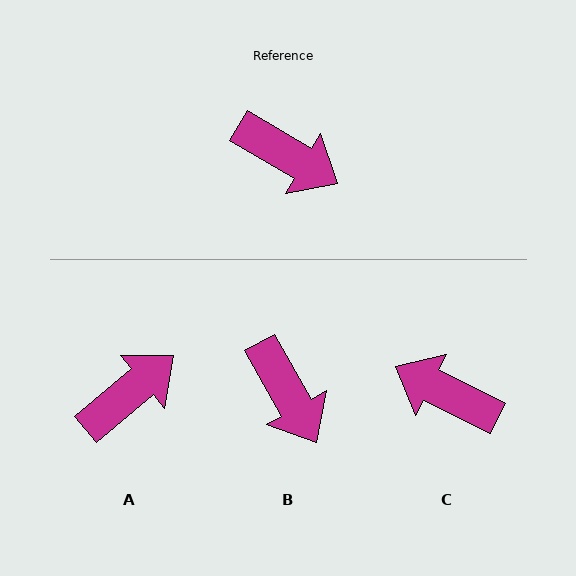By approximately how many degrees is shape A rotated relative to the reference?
Approximately 70 degrees counter-clockwise.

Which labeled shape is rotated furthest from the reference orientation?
C, about 176 degrees away.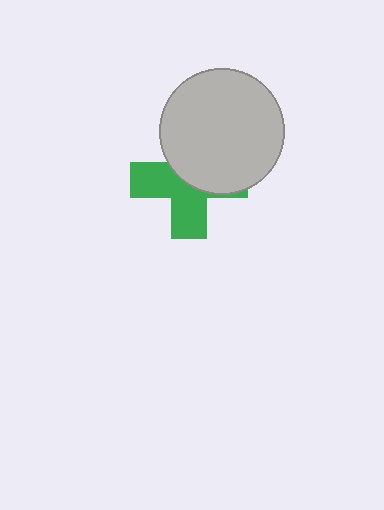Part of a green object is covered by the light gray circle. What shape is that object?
It is a cross.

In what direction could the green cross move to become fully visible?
The green cross could move toward the lower-left. That would shift it out from behind the light gray circle entirely.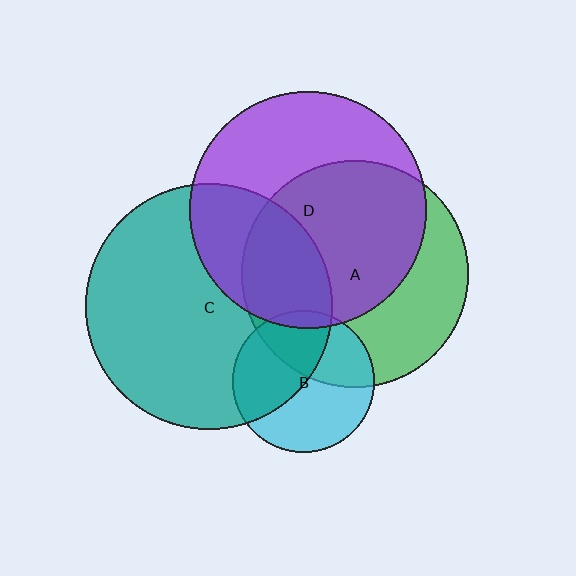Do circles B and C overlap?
Yes.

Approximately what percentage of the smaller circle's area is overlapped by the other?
Approximately 45%.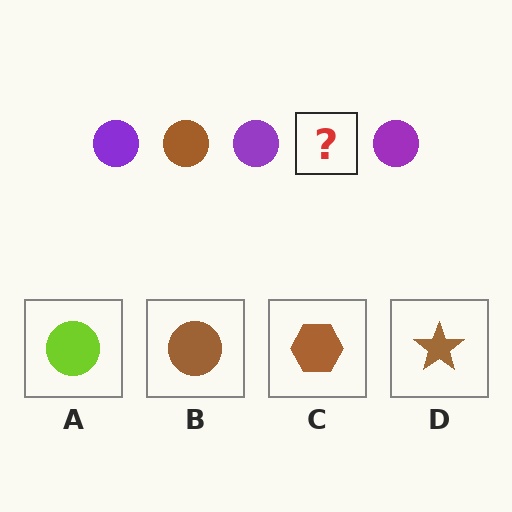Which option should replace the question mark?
Option B.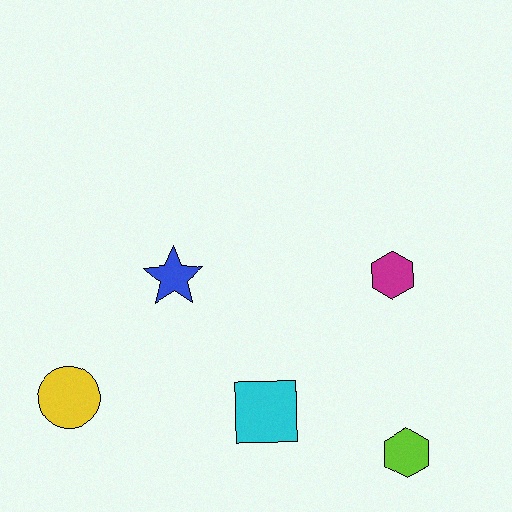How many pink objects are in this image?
There are no pink objects.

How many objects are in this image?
There are 5 objects.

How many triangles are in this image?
There are no triangles.